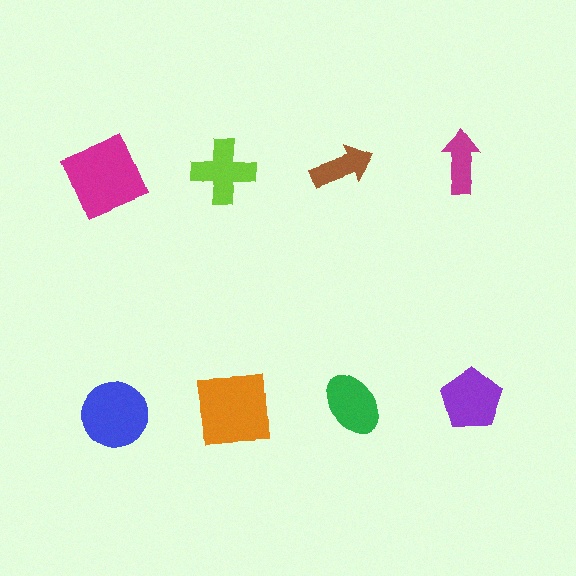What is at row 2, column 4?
A purple pentagon.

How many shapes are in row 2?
4 shapes.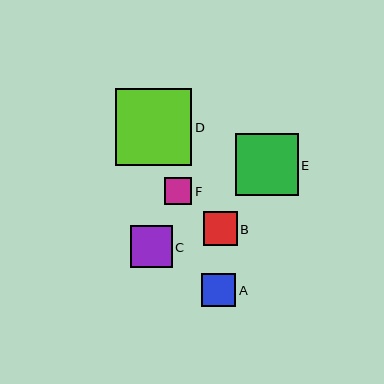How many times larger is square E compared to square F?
Square E is approximately 2.3 times the size of square F.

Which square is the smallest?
Square F is the smallest with a size of approximately 27 pixels.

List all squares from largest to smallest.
From largest to smallest: D, E, C, A, B, F.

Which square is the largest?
Square D is the largest with a size of approximately 77 pixels.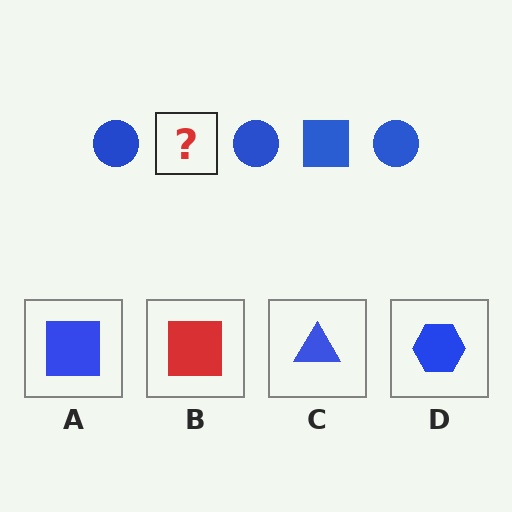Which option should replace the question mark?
Option A.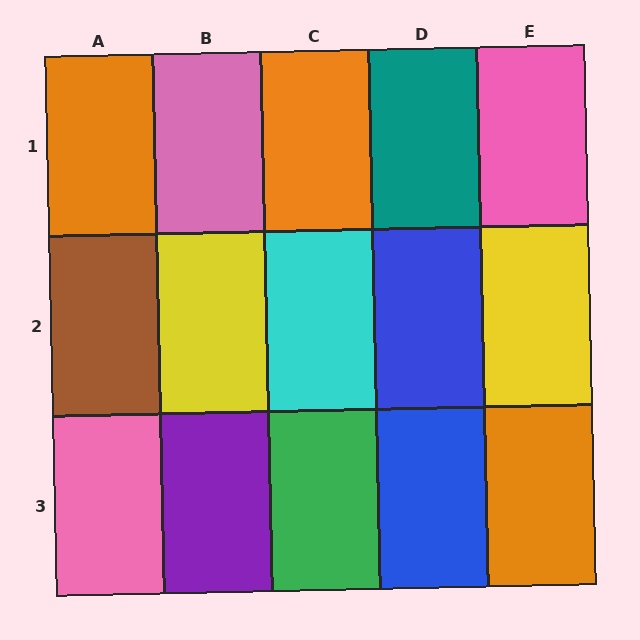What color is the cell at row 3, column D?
Blue.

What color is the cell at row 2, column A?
Brown.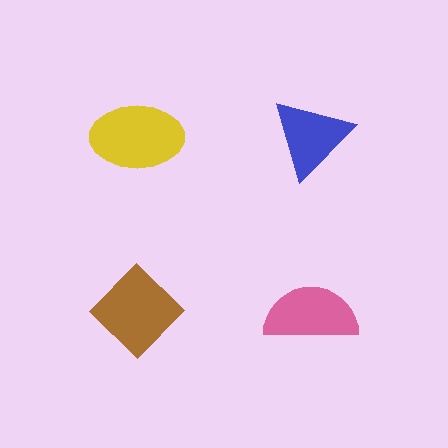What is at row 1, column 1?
A yellow ellipse.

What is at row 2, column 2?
A pink semicircle.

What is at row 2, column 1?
A brown diamond.